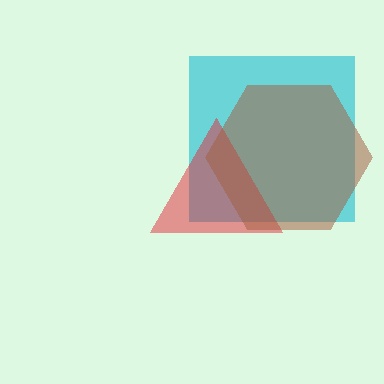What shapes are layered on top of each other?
The layered shapes are: a cyan square, a red triangle, a brown hexagon.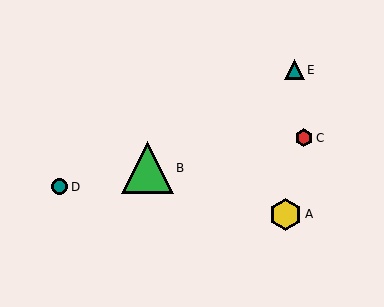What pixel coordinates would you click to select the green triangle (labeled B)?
Click at (148, 168) to select the green triangle B.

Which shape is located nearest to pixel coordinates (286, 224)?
The yellow hexagon (labeled A) at (285, 215) is nearest to that location.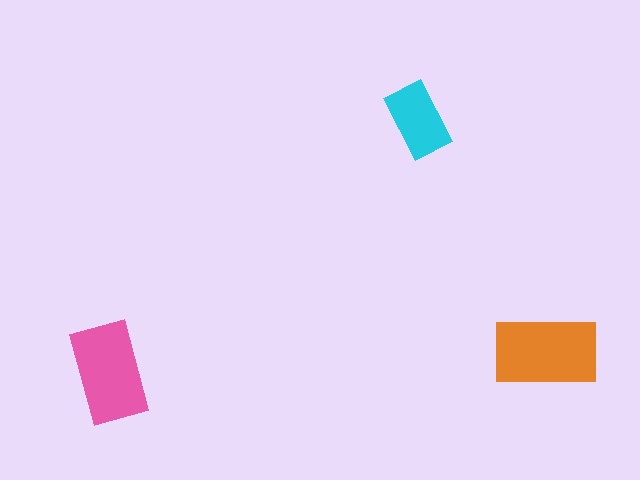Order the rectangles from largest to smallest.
the orange one, the pink one, the cyan one.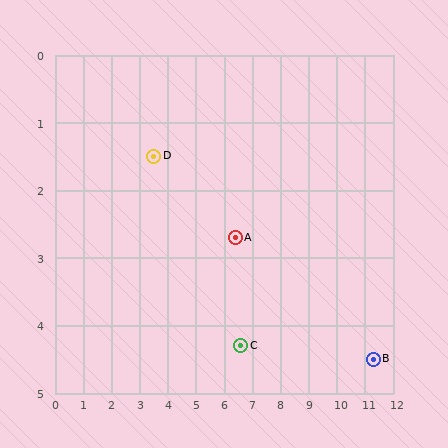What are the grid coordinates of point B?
Point B is at approximately (11.3, 4.5).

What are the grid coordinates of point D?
Point D is at approximately (3.5, 1.5).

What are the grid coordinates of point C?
Point C is at approximately (6.6, 4.3).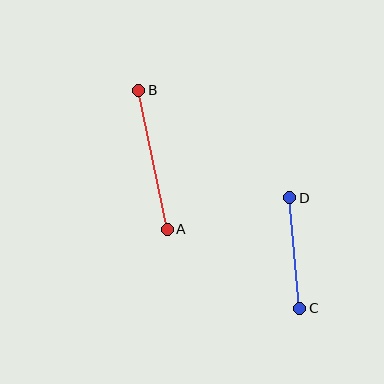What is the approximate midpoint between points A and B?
The midpoint is at approximately (153, 160) pixels.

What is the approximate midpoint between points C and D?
The midpoint is at approximately (295, 253) pixels.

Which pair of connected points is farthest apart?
Points A and B are farthest apart.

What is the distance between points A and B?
The distance is approximately 142 pixels.